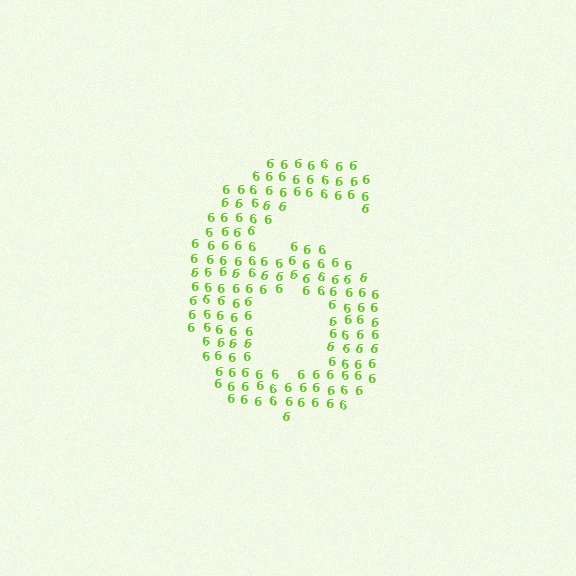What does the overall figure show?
The overall figure shows the digit 6.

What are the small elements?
The small elements are digit 6's.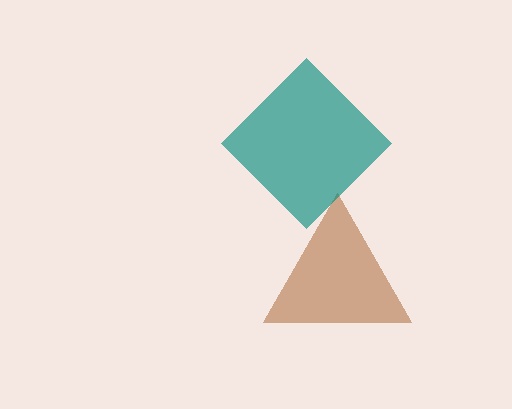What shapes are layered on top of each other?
The layered shapes are: a brown triangle, a teal diamond.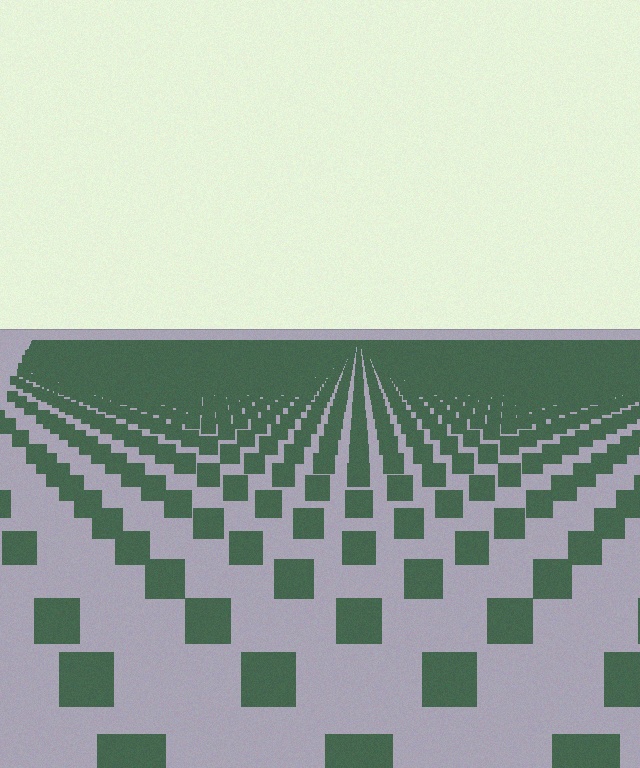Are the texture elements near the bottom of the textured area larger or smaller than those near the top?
Larger. Near the bottom, elements are closer to the viewer and appear at a bigger on-screen size.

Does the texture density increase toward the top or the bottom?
Density increases toward the top.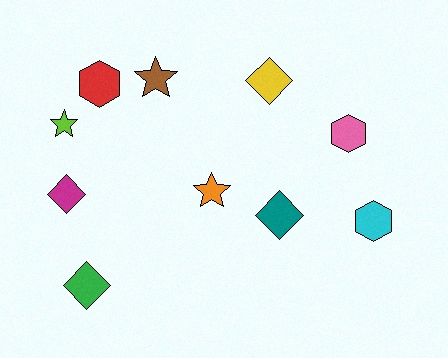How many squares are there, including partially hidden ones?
There are no squares.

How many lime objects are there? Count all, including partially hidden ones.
There is 1 lime object.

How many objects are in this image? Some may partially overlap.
There are 10 objects.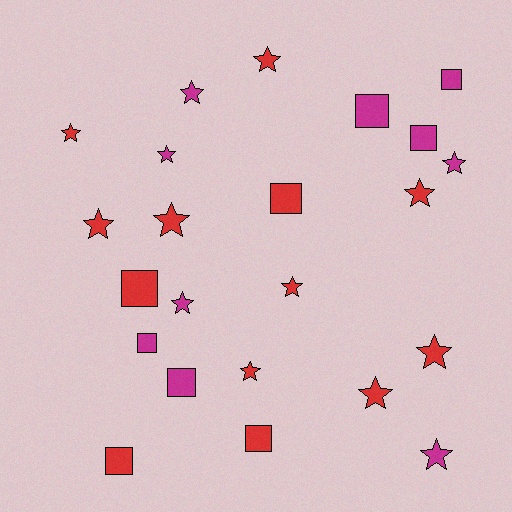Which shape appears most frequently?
Star, with 14 objects.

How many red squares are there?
There are 4 red squares.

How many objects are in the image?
There are 23 objects.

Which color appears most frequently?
Red, with 13 objects.